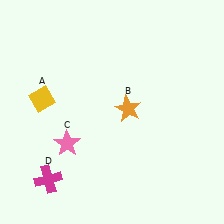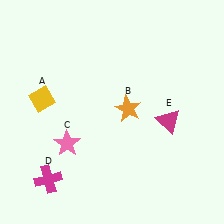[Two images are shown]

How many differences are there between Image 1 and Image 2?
There is 1 difference between the two images.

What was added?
A magenta triangle (E) was added in Image 2.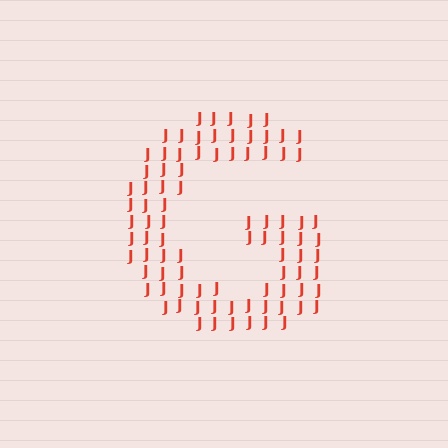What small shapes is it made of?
It is made of small letter J's.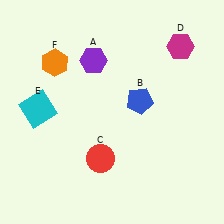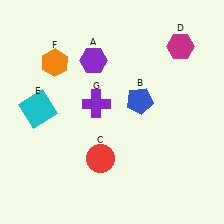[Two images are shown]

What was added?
A purple cross (G) was added in Image 2.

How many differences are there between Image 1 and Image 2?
There is 1 difference between the two images.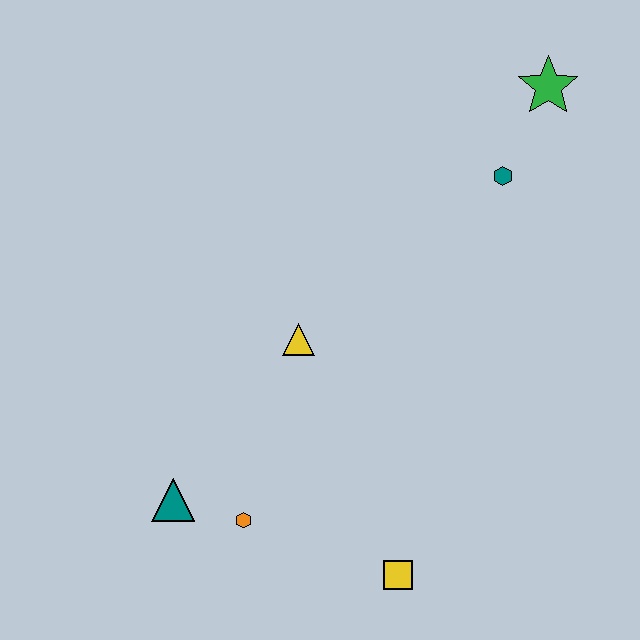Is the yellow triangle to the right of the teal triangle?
Yes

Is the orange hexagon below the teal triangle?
Yes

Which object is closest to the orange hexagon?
The teal triangle is closest to the orange hexagon.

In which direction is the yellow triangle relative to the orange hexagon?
The yellow triangle is above the orange hexagon.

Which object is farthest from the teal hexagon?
The teal triangle is farthest from the teal hexagon.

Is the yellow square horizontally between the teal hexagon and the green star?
No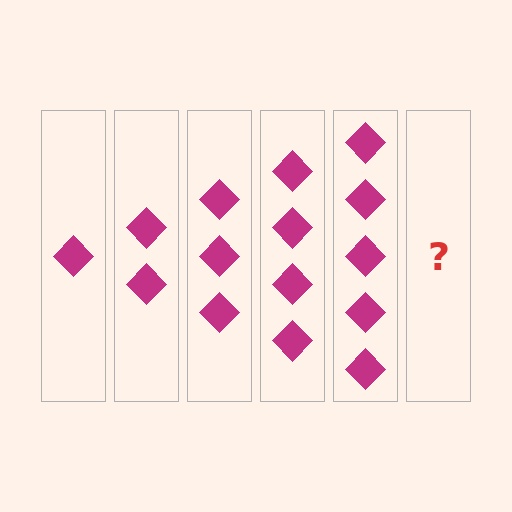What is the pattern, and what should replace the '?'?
The pattern is that each step adds one more diamond. The '?' should be 6 diamonds.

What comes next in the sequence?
The next element should be 6 diamonds.